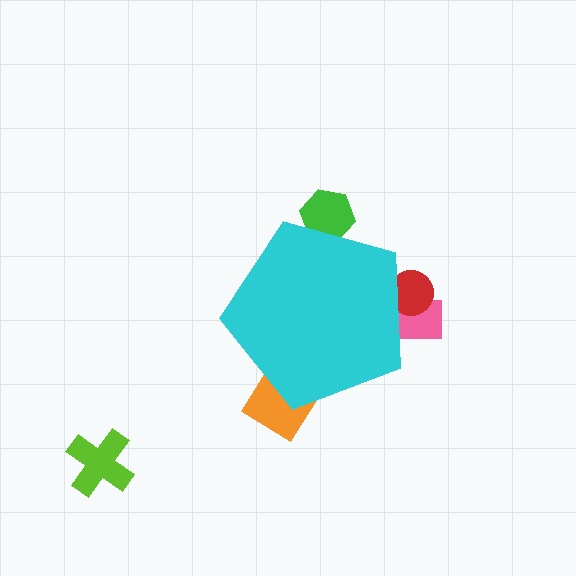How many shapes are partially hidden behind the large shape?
4 shapes are partially hidden.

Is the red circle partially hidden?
Yes, the red circle is partially hidden behind the cyan pentagon.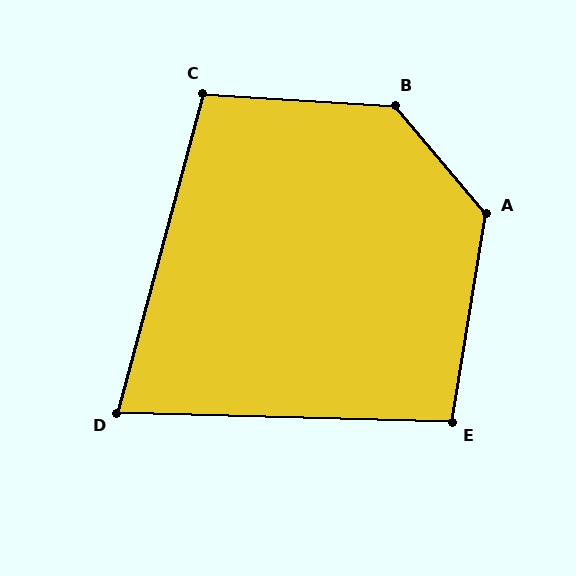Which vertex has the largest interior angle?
B, at approximately 133 degrees.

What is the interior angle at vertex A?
Approximately 131 degrees (obtuse).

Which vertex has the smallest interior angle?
D, at approximately 77 degrees.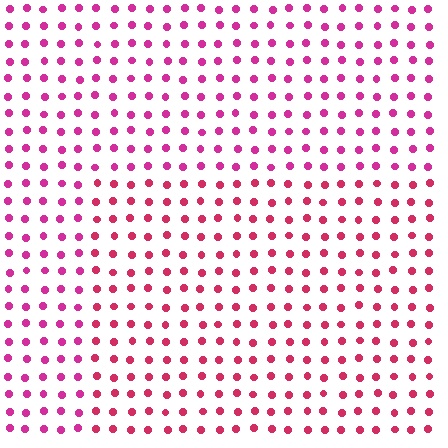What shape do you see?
I see a rectangle.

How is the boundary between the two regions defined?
The boundary is defined purely by a slight shift in hue (about 21 degrees). Spacing, size, and orientation are identical on both sides.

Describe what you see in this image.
The image is filled with small magenta elements in a uniform arrangement. A rectangle-shaped region is visible where the elements are tinted to a slightly different hue, forming a subtle color boundary.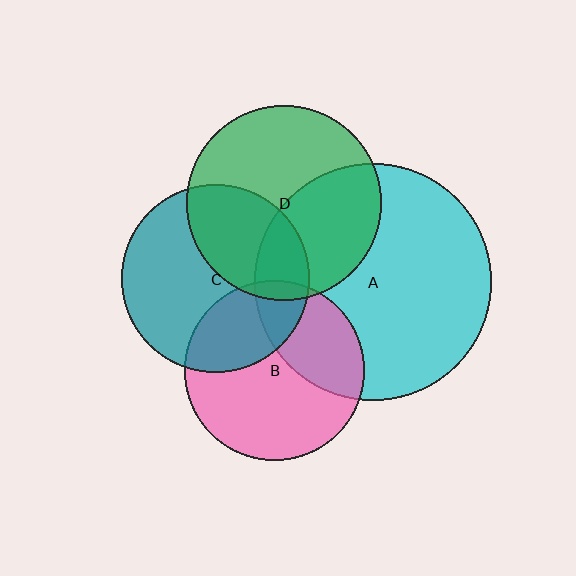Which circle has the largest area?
Circle A (cyan).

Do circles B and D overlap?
Yes.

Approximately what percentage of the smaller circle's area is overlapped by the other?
Approximately 5%.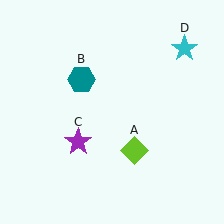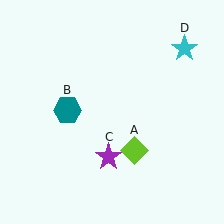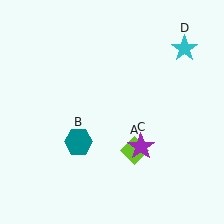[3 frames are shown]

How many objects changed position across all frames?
2 objects changed position: teal hexagon (object B), purple star (object C).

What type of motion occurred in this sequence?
The teal hexagon (object B), purple star (object C) rotated counterclockwise around the center of the scene.